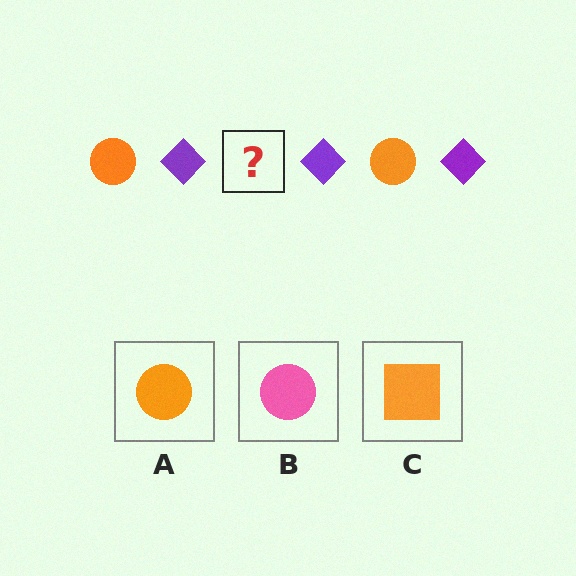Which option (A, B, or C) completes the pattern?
A.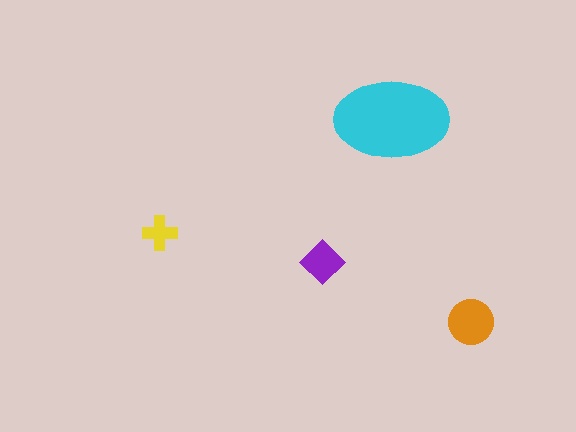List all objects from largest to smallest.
The cyan ellipse, the orange circle, the purple diamond, the yellow cross.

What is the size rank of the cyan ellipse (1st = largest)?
1st.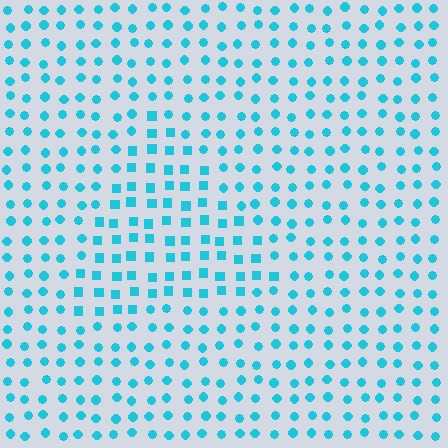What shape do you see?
I see a triangle.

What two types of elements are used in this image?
The image uses squares inside the triangle region and circles outside it.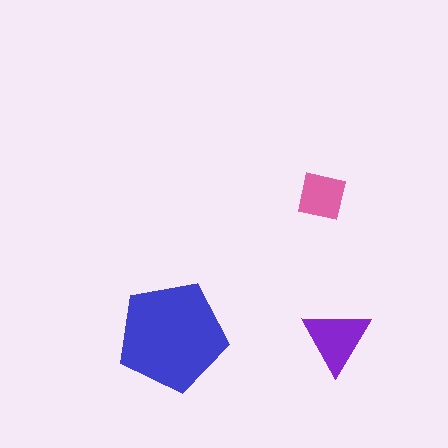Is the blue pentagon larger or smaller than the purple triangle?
Larger.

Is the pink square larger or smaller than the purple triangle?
Smaller.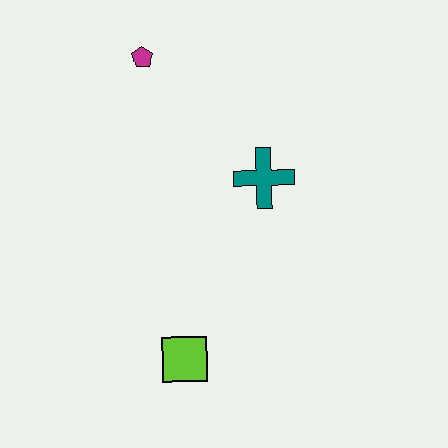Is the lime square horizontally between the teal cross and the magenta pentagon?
Yes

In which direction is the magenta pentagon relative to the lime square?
The magenta pentagon is above the lime square.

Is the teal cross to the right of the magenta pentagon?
Yes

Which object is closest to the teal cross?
The magenta pentagon is closest to the teal cross.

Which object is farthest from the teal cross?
The lime square is farthest from the teal cross.